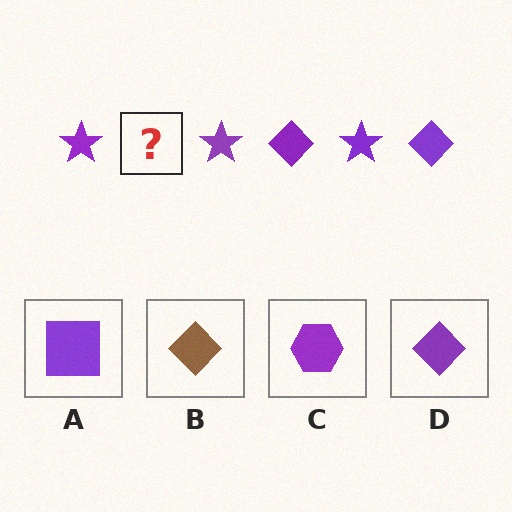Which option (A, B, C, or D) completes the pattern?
D.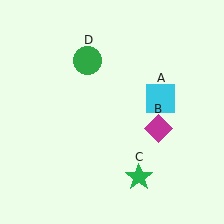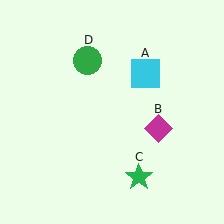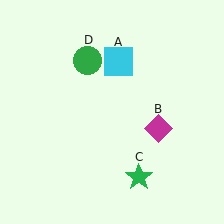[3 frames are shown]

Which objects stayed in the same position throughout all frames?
Magenta diamond (object B) and green star (object C) and green circle (object D) remained stationary.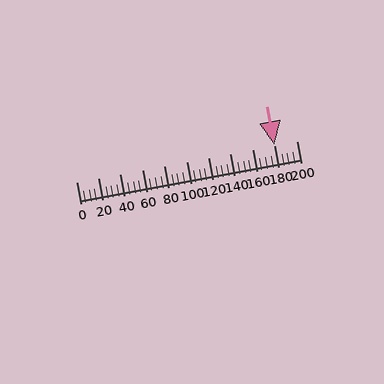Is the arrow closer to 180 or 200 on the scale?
The arrow is closer to 180.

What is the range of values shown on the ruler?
The ruler shows values from 0 to 200.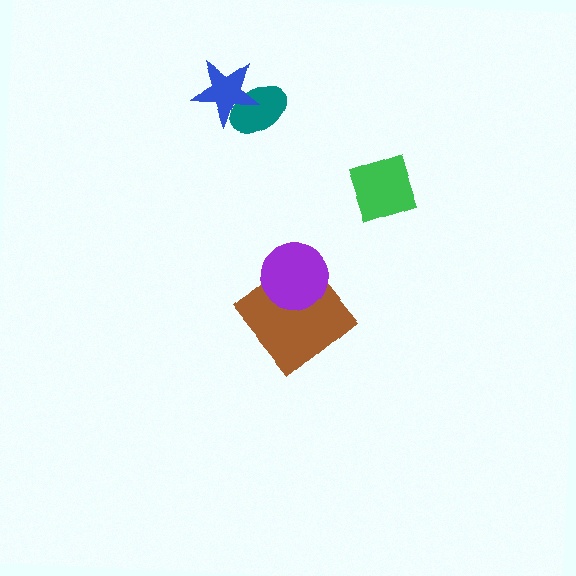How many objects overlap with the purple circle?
1 object overlaps with the purple circle.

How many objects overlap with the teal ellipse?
1 object overlaps with the teal ellipse.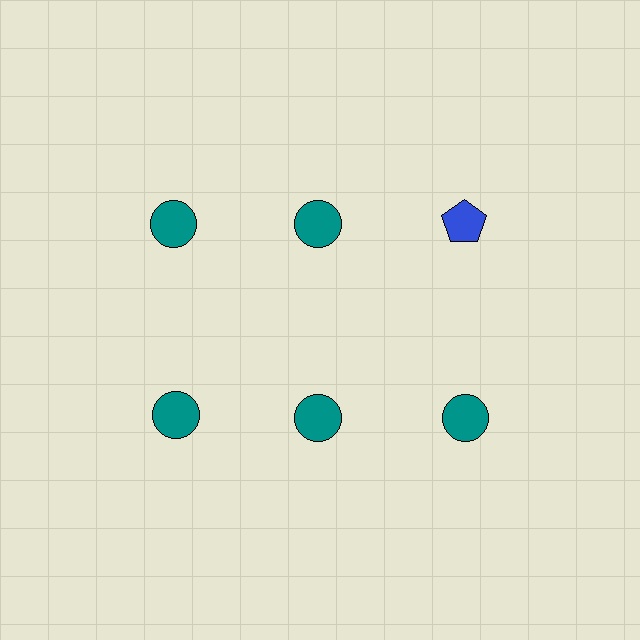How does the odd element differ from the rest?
It differs in both color (blue instead of teal) and shape (pentagon instead of circle).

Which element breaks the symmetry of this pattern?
The blue pentagon in the top row, center column breaks the symmetry. All other shapes are teal circles.